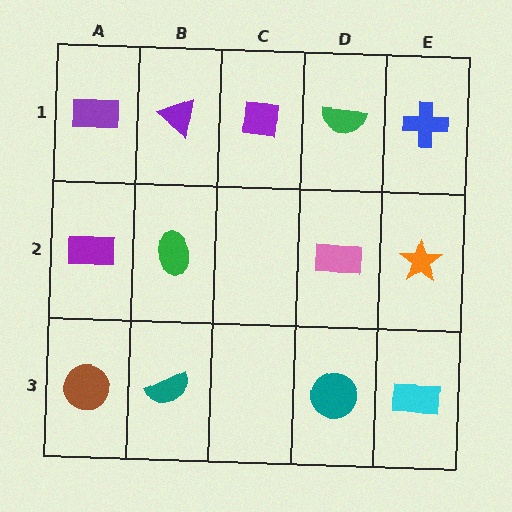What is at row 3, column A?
A brown circle.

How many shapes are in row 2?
4 shapes.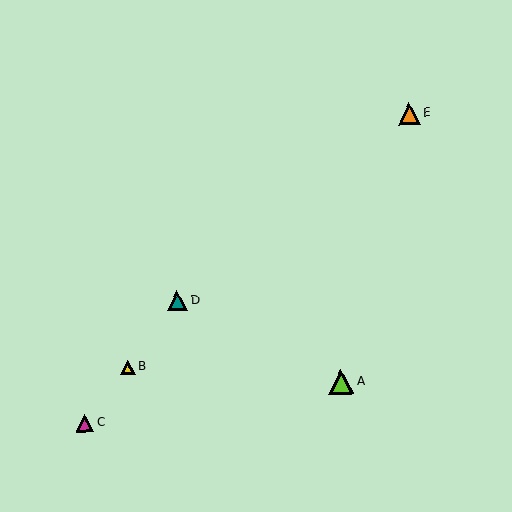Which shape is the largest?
The lime triangle (labeled A) is the largest.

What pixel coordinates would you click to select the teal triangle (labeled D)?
Click at (177, 301) to select the teal triangle D.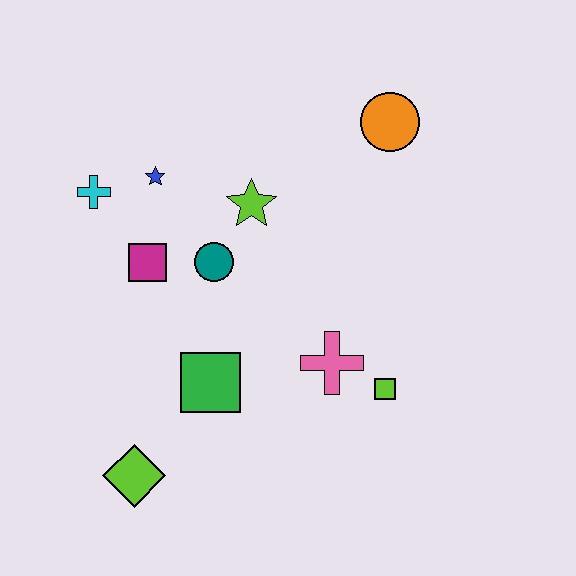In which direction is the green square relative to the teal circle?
The green square is below the teal circle.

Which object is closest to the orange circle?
The lime star is closest to the orange circle.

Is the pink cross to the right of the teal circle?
Yes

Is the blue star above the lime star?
Yes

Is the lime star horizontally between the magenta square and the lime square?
Yes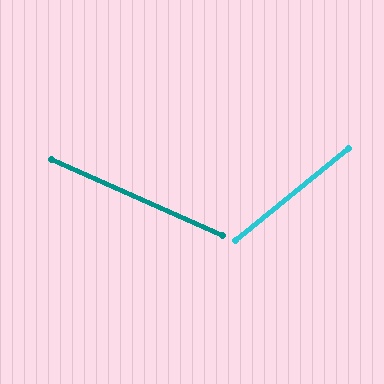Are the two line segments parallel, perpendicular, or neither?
Neither parallel nor perpendicular — they differ by about 63°.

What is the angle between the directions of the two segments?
Approximately 63 degrees.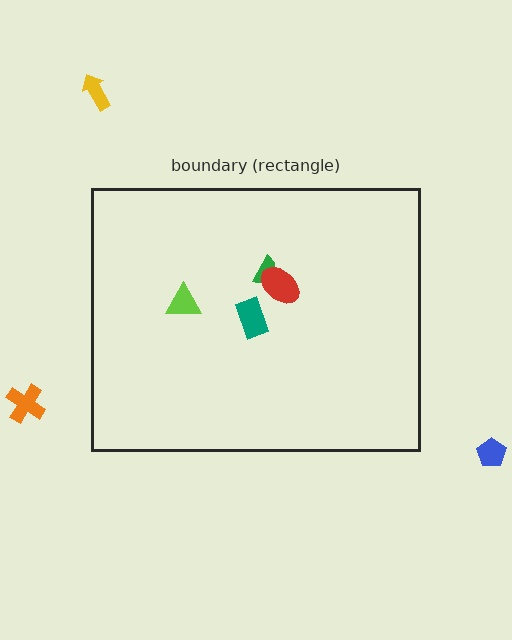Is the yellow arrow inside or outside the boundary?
Outside.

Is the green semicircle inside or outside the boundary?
Inside.